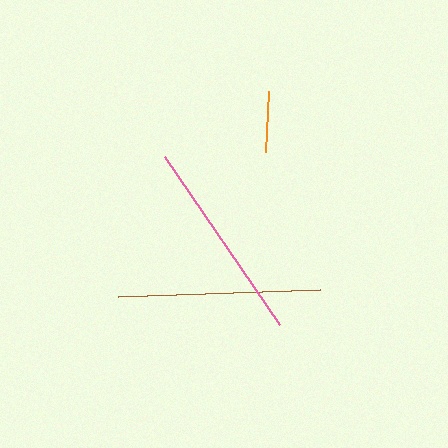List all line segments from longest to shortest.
From longest to shortest: pink, brown, orange.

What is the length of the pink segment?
The pink segment is approximately 203 pixels long.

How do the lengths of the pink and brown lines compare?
The pink and brown lines are approximately the same length.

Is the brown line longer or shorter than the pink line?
The pink line is longer than the brown line.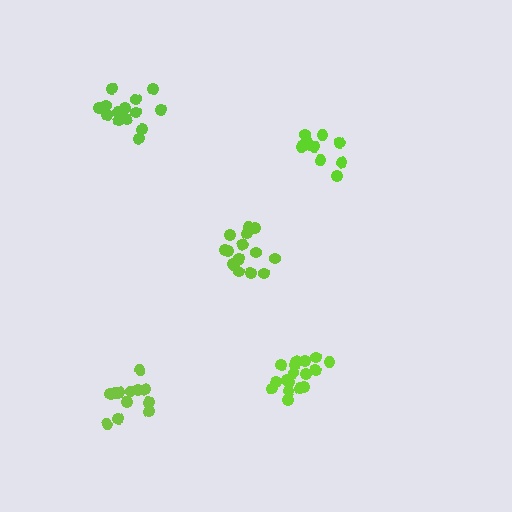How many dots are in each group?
Group 1: 11 dots, Group 2: 14 dots, Group 3: 17 dots, Group 4: 16 dots, Group 5: 12 dots (70 total).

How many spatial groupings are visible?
There are 5 spatial groupings.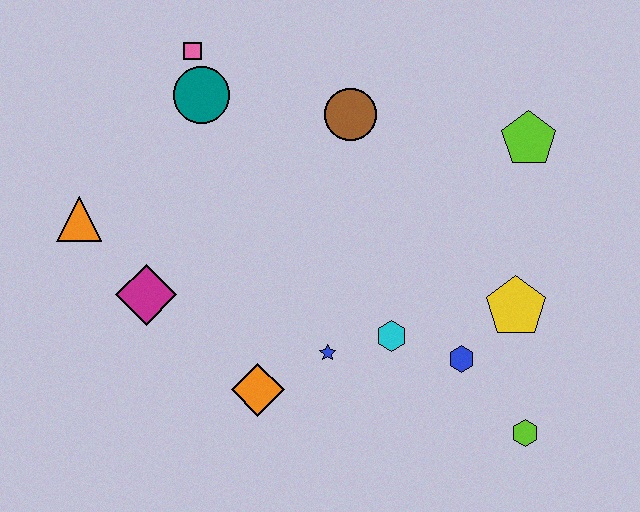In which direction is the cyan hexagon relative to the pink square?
The cyan hexagon is below the pink square.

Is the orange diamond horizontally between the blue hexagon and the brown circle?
No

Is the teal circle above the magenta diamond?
Yes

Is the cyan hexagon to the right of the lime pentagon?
No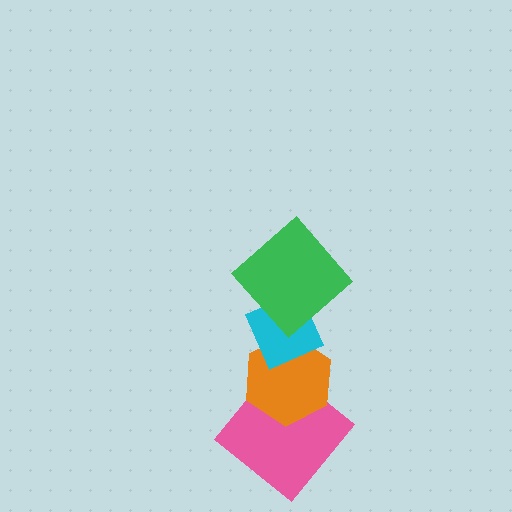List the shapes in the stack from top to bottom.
From top to bottom: the green diamond, the cyan diamond, the orange hexagon, the pink diamond.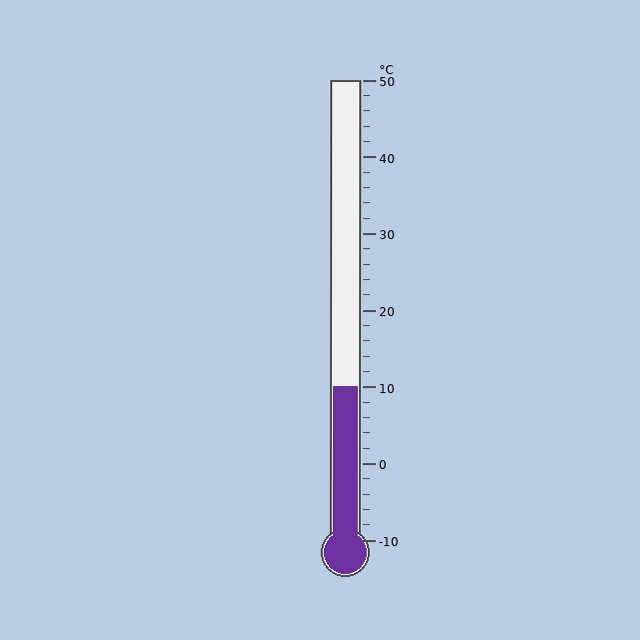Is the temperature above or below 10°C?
The temperature is at 10°C.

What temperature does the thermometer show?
The thermometer shows approximately 10°C.